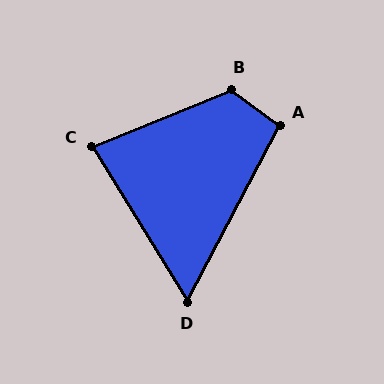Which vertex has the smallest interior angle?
D, at approximately 59 degrees.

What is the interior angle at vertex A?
Approximately 99 degrees (obtuse).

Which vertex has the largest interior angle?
B, at approximately 121 degrees.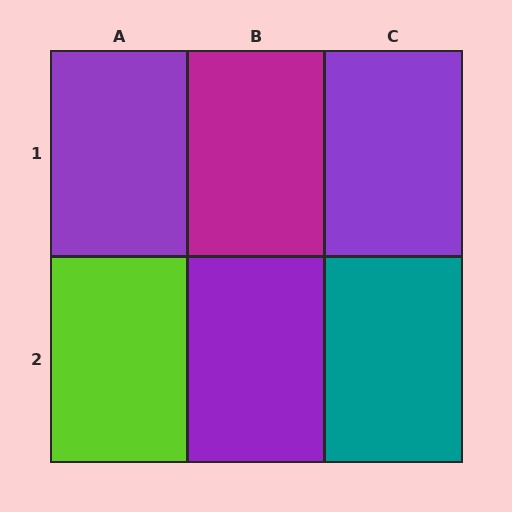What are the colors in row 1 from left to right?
Purple, magenta, purple.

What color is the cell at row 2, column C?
Teal.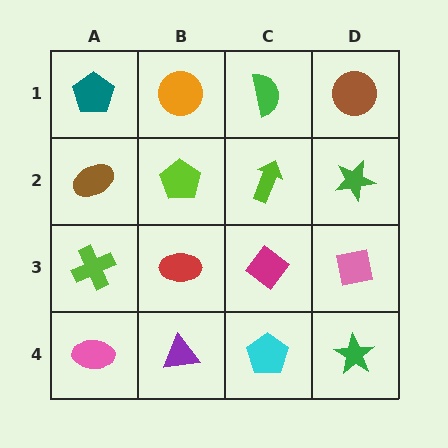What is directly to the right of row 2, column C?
A green star.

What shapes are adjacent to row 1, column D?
A green star (row 2, column D), a green semicircle (row 1, column C).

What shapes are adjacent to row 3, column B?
A lime pentagon (row 2, column B), a purple triangle (row 4, column B), a lime cross (row 3, column A), a magenta diamond (row 3, column C).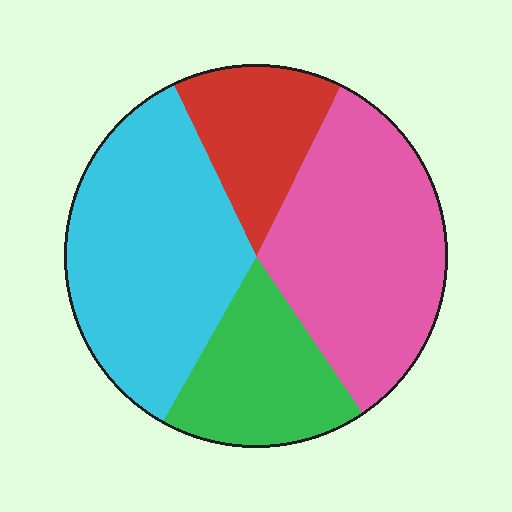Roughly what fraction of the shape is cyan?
Cyan takes up about one third (1/3) of the shape.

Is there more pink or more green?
Pink.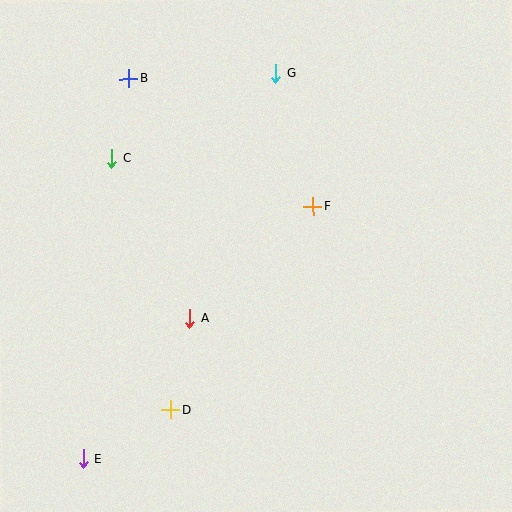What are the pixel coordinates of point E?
Point E is at (83, 459).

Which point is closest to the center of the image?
Point F at (313, 207) is closest to the center.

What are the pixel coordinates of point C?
Point C is at (112, 158).